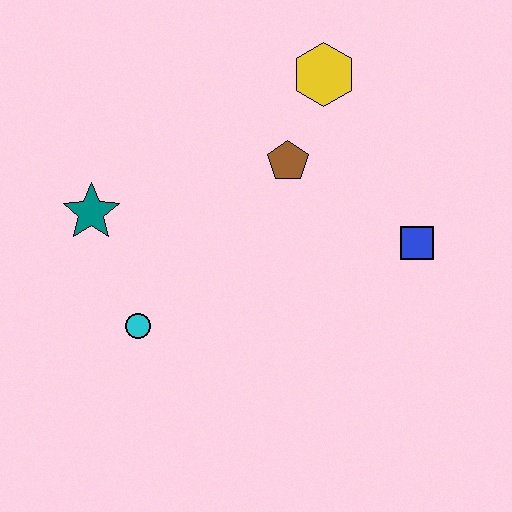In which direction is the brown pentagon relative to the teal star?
The brown pentagon is to the right of the teal star.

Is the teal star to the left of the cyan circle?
Yes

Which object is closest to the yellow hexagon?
The brown pentagon is closest to the yellow hexagon.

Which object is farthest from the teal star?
The blue square is farthest from the teal star.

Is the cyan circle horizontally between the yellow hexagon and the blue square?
No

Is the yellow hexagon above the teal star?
Yes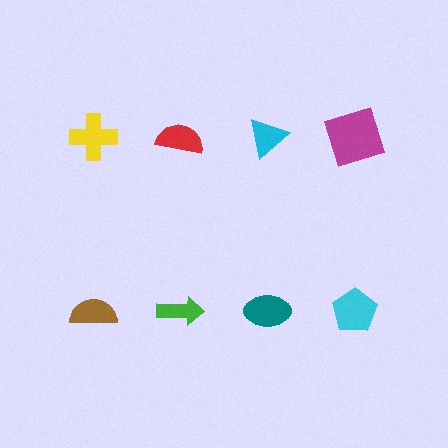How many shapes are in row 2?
4 shapes.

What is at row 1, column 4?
A magenta square.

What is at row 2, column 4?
A cyan pentagon.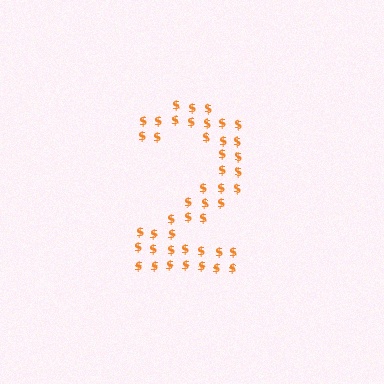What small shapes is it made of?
It is made of small dollar signs.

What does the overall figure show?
The overall figure shows the digit 2.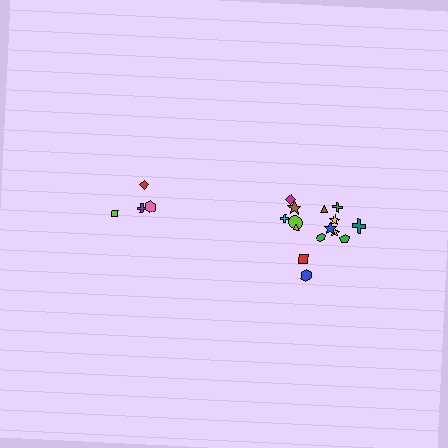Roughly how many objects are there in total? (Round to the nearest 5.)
Roughly 20 objects in total.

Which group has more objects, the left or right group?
The right group.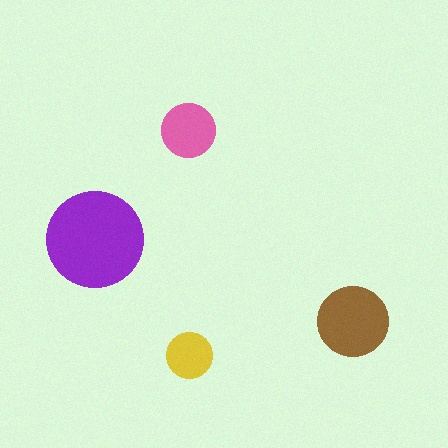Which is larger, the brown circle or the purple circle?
The purple one.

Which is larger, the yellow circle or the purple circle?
The purple one.